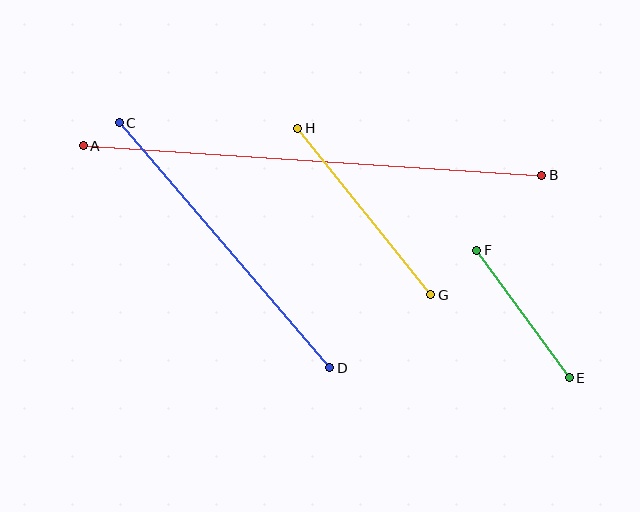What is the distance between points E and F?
The distance is approximately 158 pixels.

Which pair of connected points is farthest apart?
Points A and B are farthest apart.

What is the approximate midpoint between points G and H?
The midpoint is at approximately (364, 211) pixels.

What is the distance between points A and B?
The distance is approximately 460 pixels.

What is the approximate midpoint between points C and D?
The midpoint is at approximately (224, 245) pixels.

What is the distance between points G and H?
The distance is approximately 213 pixels.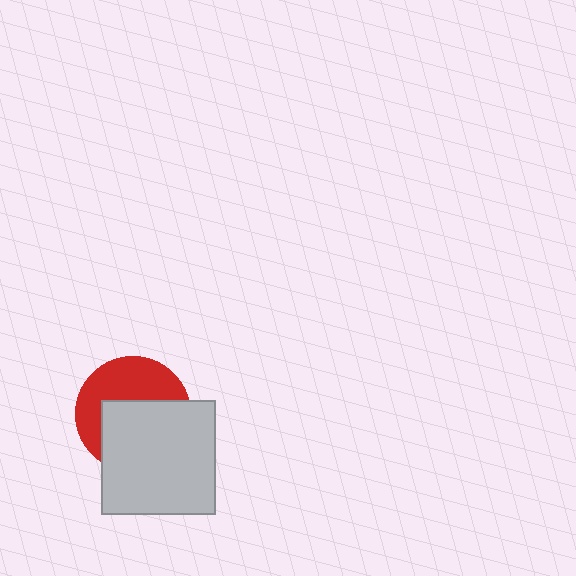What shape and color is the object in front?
The object in front is a light gray square.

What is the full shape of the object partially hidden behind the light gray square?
The partially hidden object is a red circle.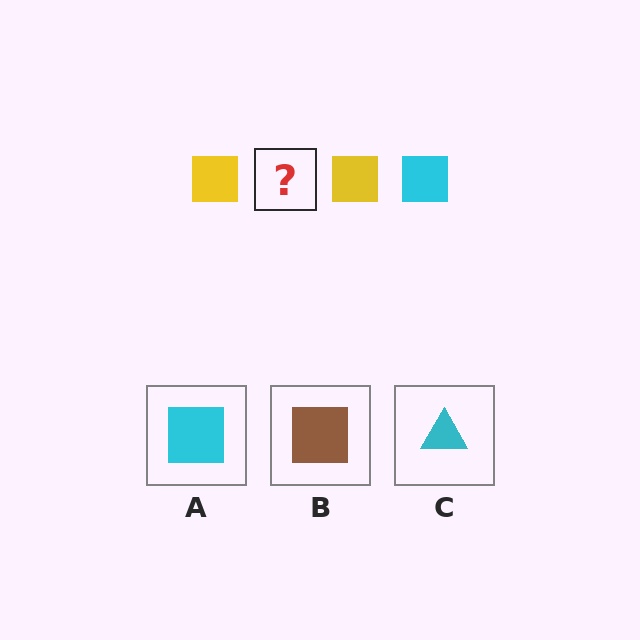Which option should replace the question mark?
Option A.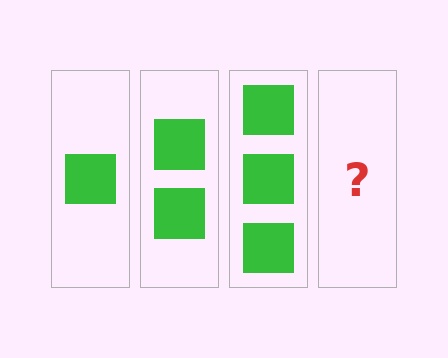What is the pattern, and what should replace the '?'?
The pattern is that each step adds one more square. The '?' should be 4 squares.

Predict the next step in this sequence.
The next step is 4 squares.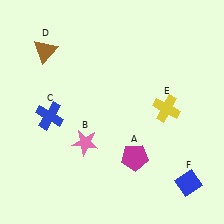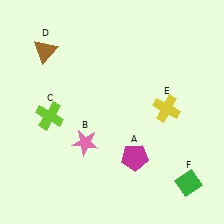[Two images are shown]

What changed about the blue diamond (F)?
In Image 1, F is blue. In Image 2, it changed to green.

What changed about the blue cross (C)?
In Image 1, C is blue. In Image 2, it changed to lime.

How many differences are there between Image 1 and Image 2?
There are 2 differences between the two images.